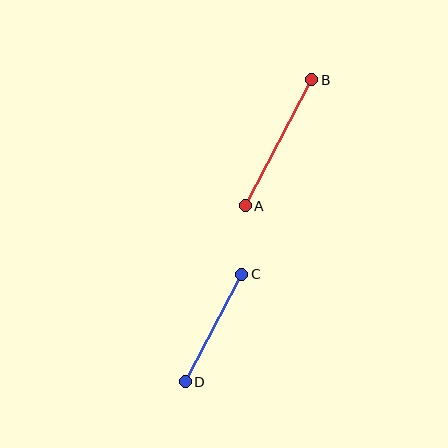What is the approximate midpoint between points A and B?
The midpoint is at approximately (278, 143) pixels.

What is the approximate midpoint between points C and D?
The midpoint is at approximately (213, 328) pixels.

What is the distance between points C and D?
The distance is approximately 121 pixels.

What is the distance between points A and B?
The distance is approximately 142 pixels.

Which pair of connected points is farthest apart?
Points A and B are farthest apart.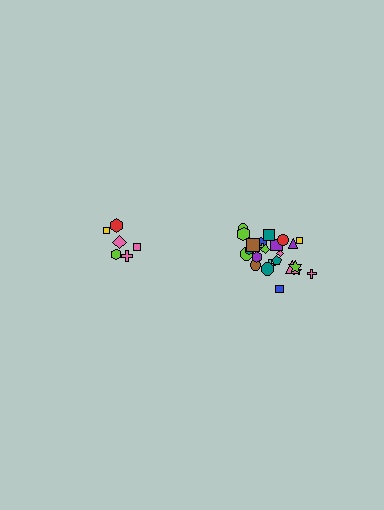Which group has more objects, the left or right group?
The right group.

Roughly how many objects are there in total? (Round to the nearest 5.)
Roughly 30 objects in total.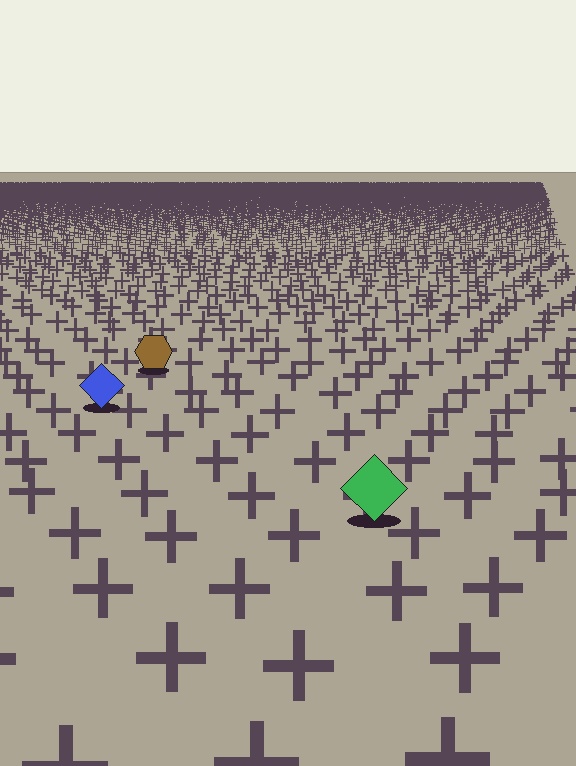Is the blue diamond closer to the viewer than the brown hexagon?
Yes. The blue diamond is closer — you can tell from the texture gradient: the ground texture is coarser near it.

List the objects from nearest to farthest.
From nearest to farthest: the green diamond, the blue diamond, the brown hexagon.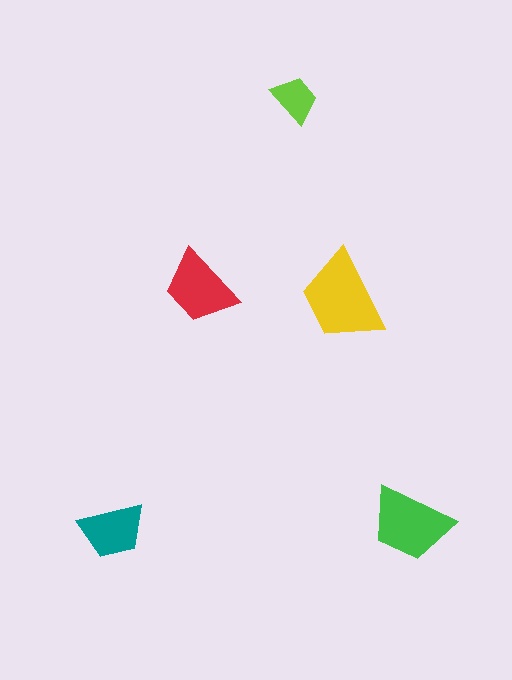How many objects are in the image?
There are 5 objects in the image.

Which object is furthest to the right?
The green trapezoid is rightmost.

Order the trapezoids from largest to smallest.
the yellow one, the green one, the red one, the teal one, the lime one.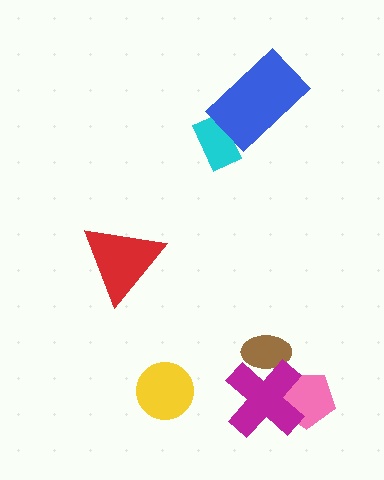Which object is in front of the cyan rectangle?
The blue rectangle is in front of the cyan rectangle.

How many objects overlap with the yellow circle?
0 objects overlap with the yellow circle.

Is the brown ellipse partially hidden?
Yes, it is partially covered by another shape.